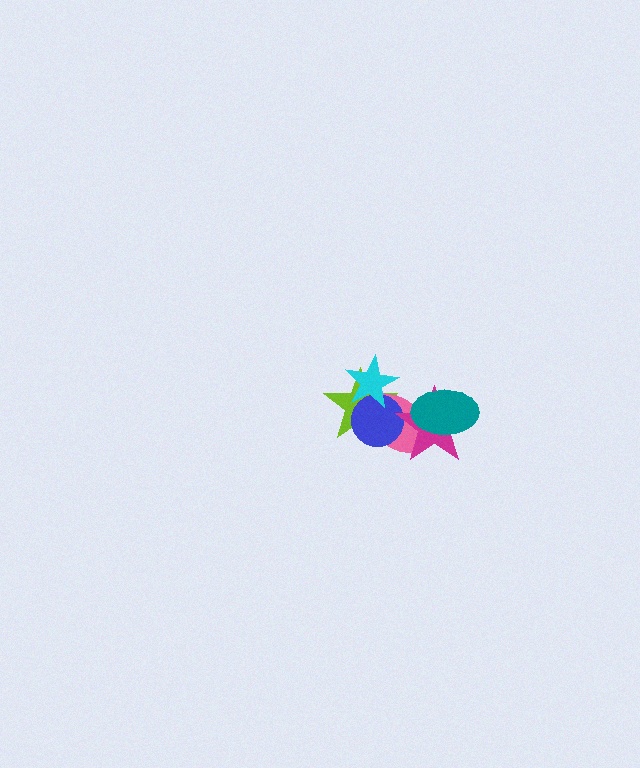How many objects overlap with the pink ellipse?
5 objects overlap with the pink ellipse.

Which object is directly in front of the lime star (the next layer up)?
The pink ellipse is directly in front of the lime star.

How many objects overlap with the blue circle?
4 objects overlap with the blue circle.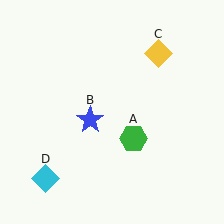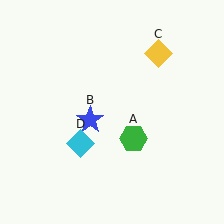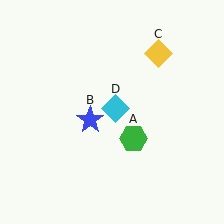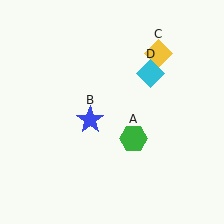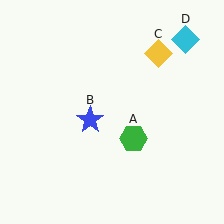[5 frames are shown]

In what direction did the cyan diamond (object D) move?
The cyan diamond (object D) moved up and to the right.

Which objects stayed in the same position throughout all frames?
Green hexagon (object A) and blue star (object B) and yellow diamond (object C) remained stationary.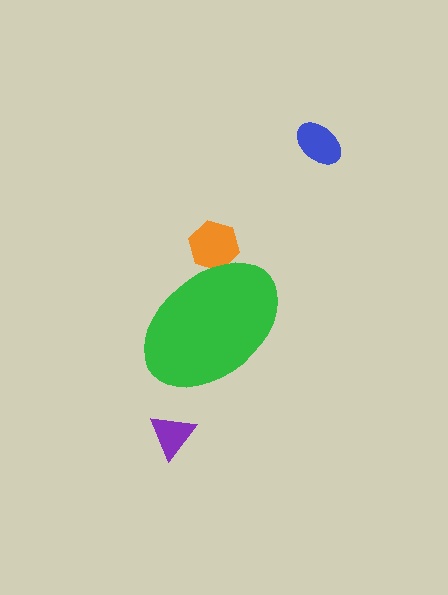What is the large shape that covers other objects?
A green ellipse.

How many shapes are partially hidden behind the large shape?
1 shape is partially hidden.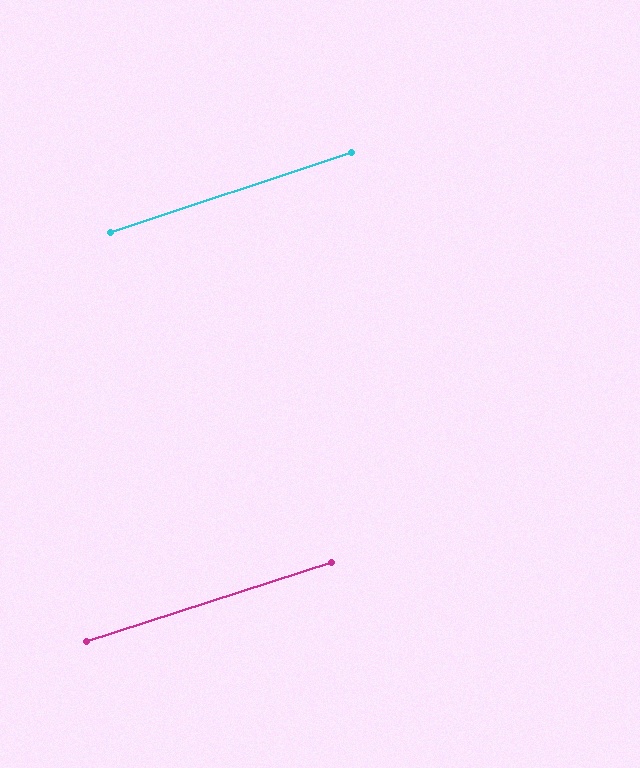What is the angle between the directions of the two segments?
Approximately 1 degree.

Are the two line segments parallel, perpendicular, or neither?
Parallel — their directions differ by only 0.6°.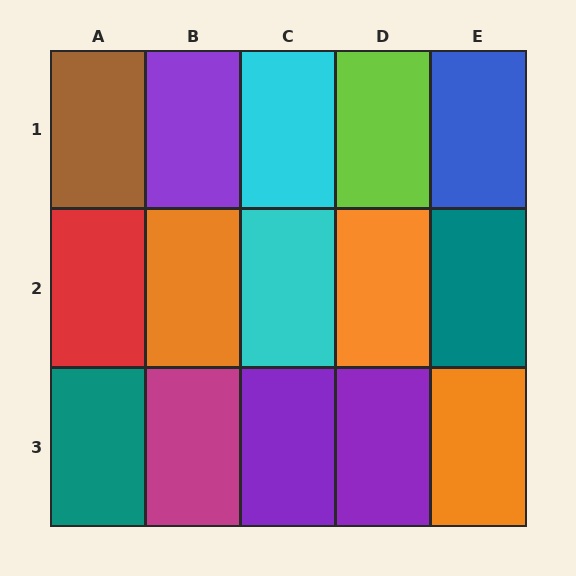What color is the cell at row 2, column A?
Red.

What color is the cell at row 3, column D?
Purple.